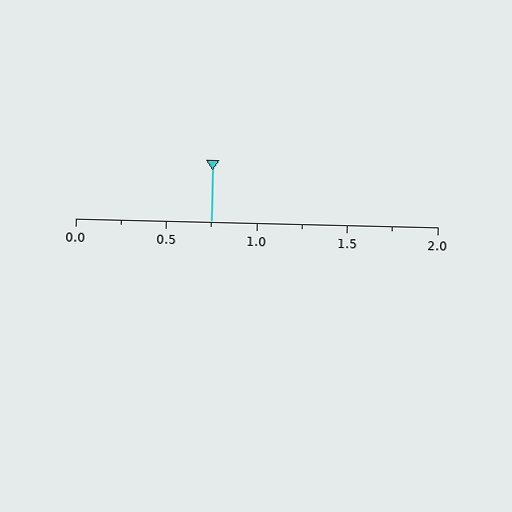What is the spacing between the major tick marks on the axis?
The major ticks are spaced 0.5 apart.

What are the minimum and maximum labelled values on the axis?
The axis runs from 0.0 to 2.0.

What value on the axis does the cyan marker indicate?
The marker indicates approximately 0.75.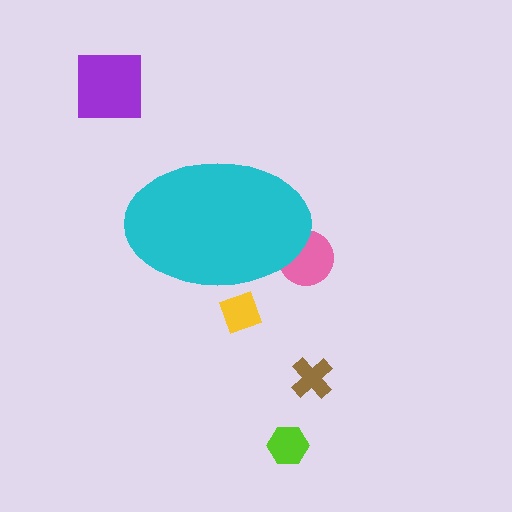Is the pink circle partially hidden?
Yes, the pink circle is partially hidden behind the cyan ellipse.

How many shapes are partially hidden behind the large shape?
2 shapes are partially hidden.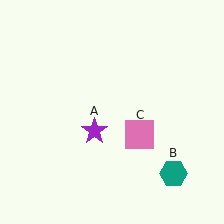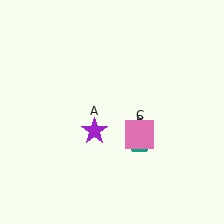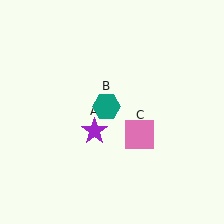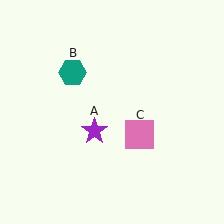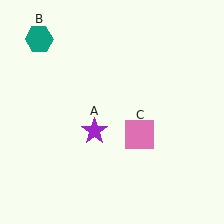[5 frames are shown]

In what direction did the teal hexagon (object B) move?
The teal hexagon (object B) moved up and to the left.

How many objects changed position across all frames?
1 object changed position: teal hexagon (object B).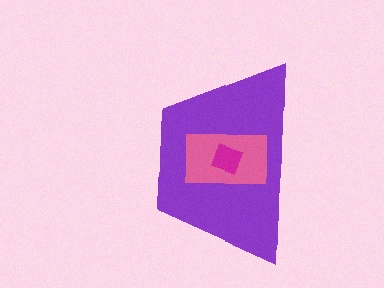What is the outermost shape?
The purple trapezoid.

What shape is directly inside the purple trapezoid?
The pink rectangle.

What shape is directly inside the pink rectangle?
The magenta diamond.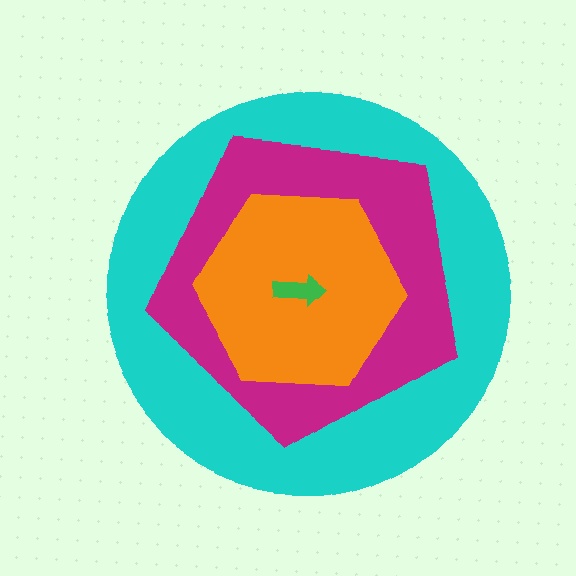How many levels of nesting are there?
4.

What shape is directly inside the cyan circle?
The magenta pentagon.